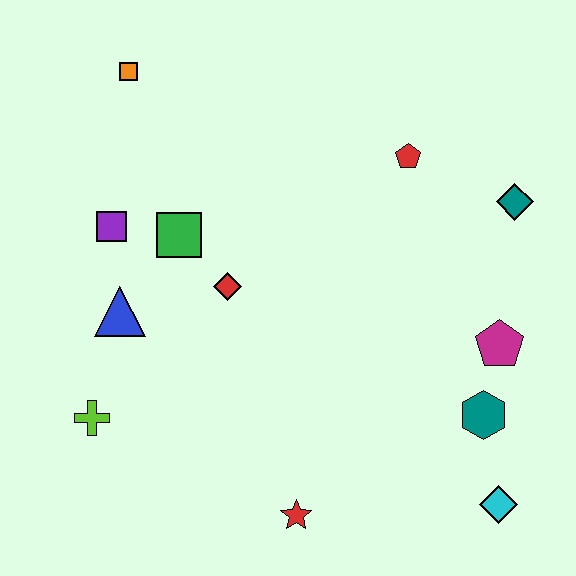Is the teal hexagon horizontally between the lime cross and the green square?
No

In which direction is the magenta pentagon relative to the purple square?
The magenta pentagon is to the right of the purple square.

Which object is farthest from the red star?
The orange square is farthest from the red star.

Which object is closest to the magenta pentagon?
The teal hexagon is closest to the magenta pentagon.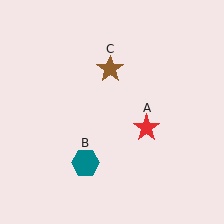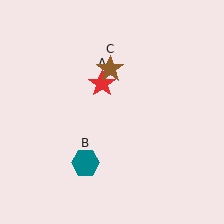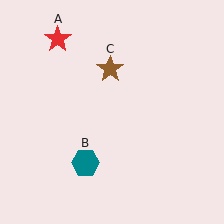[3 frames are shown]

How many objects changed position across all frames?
1 object changed position: red star (object A).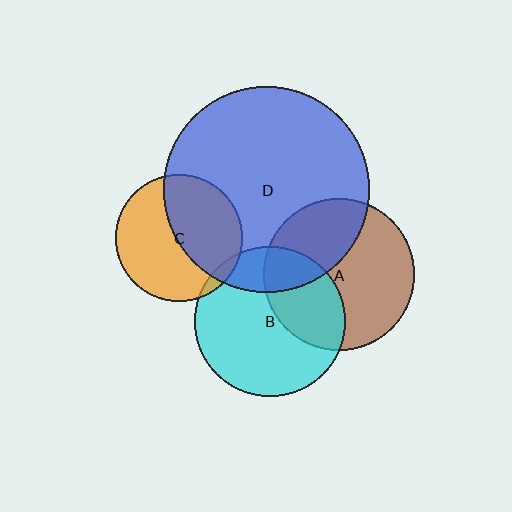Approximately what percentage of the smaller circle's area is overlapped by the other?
Approximately 20%.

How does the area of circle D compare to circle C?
Approximately 2.6 times.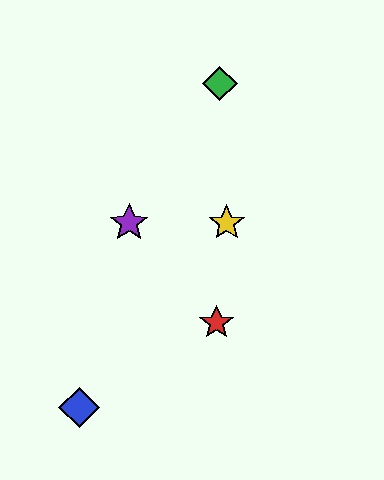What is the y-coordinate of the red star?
The red star is at y≈323.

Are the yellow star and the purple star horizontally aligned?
Yes, both are at y≈223.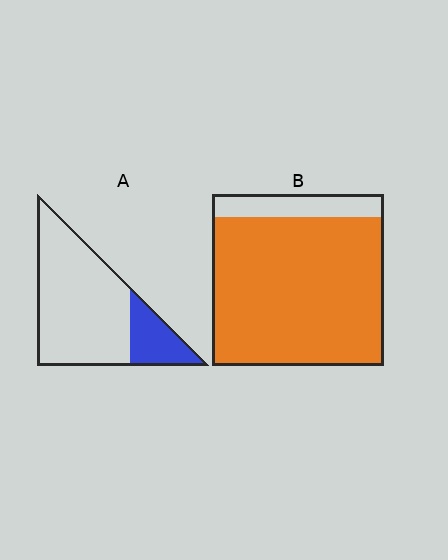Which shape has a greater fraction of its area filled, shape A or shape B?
Shape B.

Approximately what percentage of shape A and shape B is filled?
A is approximately 20% and B is approximately 85%.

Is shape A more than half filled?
No.